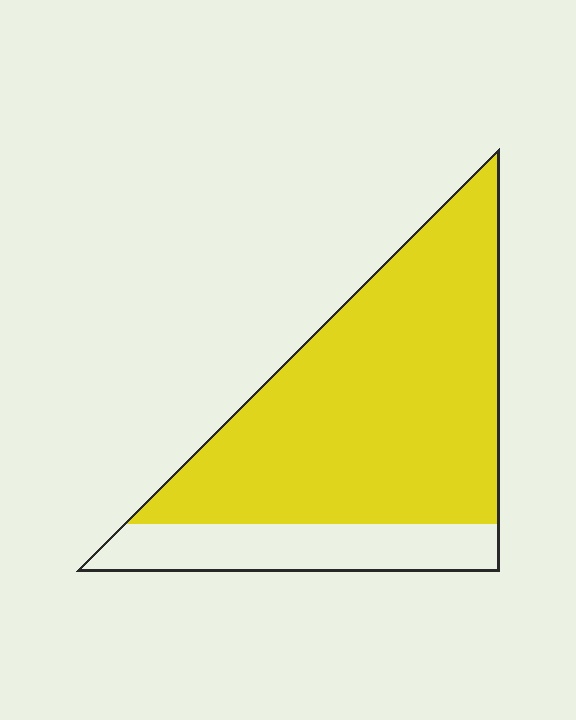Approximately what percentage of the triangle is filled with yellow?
Approximately 80%.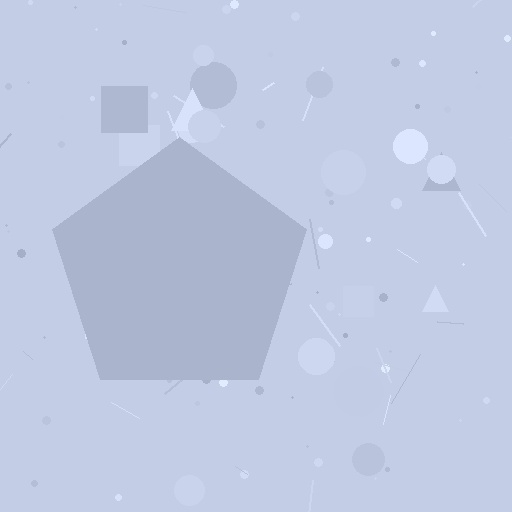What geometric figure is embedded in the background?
A pentagon is embedded in the background.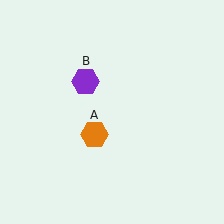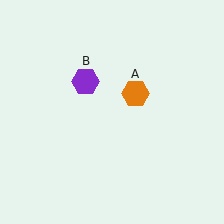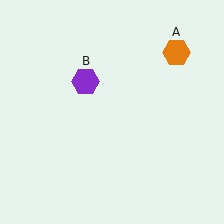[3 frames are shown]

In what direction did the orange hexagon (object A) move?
The orange hexagon (object A) moved up and to the right.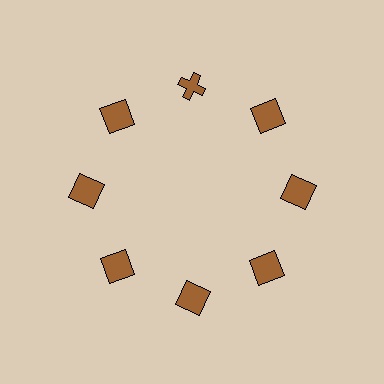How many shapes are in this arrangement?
There are 8 shapes arranged in a ring pattern.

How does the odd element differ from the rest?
It has a different shape: cross instead of square.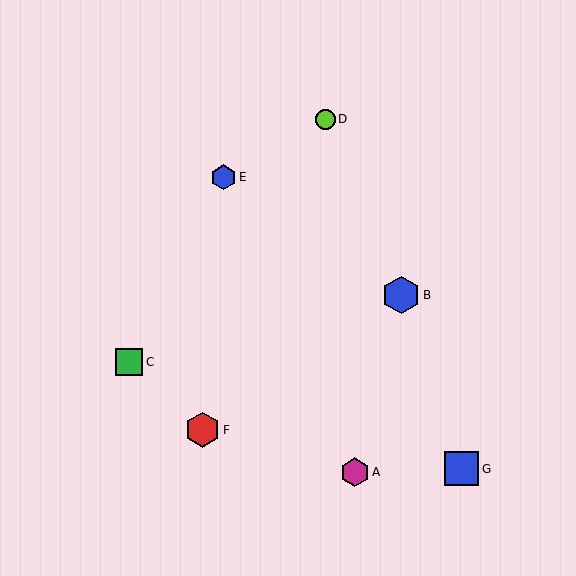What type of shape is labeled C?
Shape C is a green square.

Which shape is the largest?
The blue hexagon (labeled B) is the largest.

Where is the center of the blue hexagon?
The center of the blue hexagon is at (401, 295).